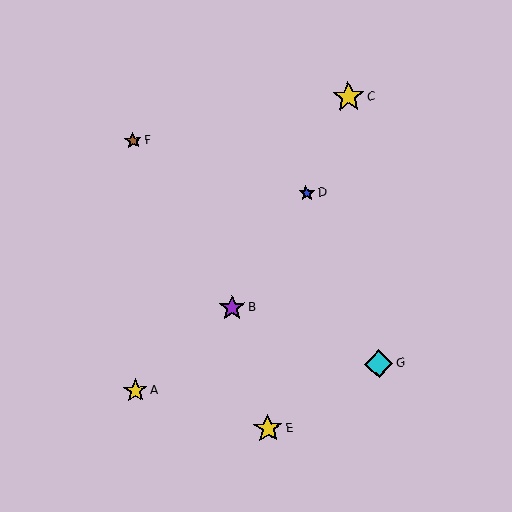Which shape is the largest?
The yellow star (labeled C) is the largest.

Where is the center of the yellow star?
The center of the yellow star is at (268, 429).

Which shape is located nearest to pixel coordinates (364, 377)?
The cyan diamond (labeled G) at (379, 364) is nearest to that location.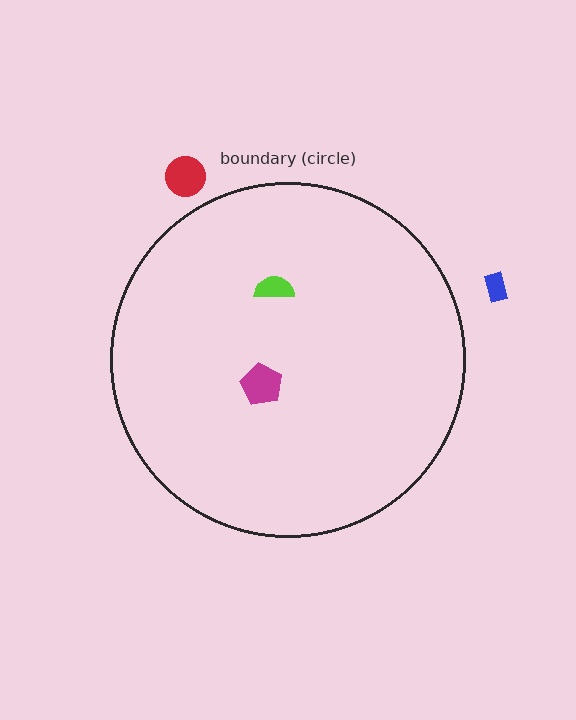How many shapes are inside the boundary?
2 inside, 2 outside.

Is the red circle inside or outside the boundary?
Outside.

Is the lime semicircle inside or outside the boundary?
Inside.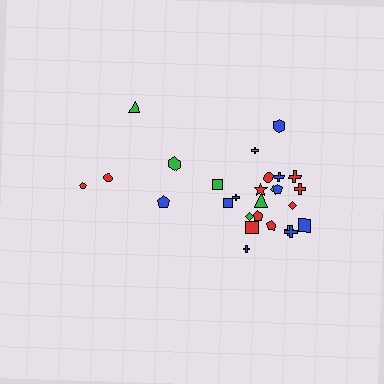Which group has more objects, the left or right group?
The right group.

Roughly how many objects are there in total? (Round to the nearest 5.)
Roughly 25 objects in total.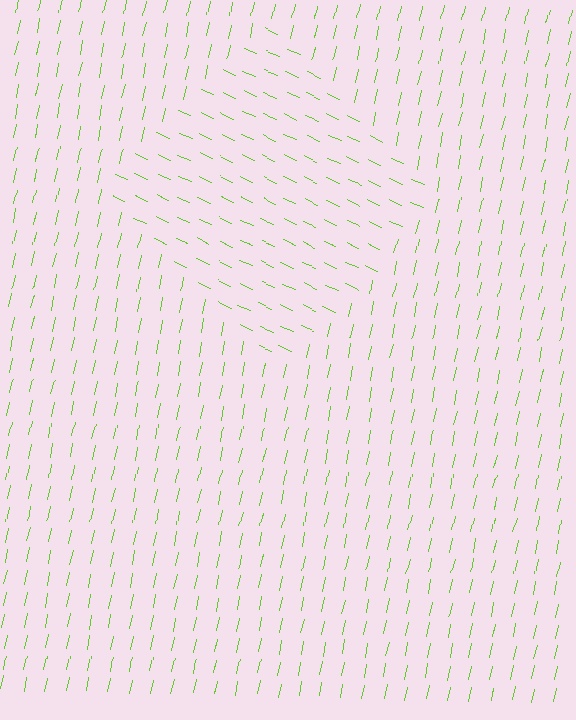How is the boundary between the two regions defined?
The boundary is defined purely by a change in line orientation (approximately 77 degrees difference). All lines are the same color and thickness.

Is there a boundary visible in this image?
Yes, there is a texture boundary formed by a change in line orientation.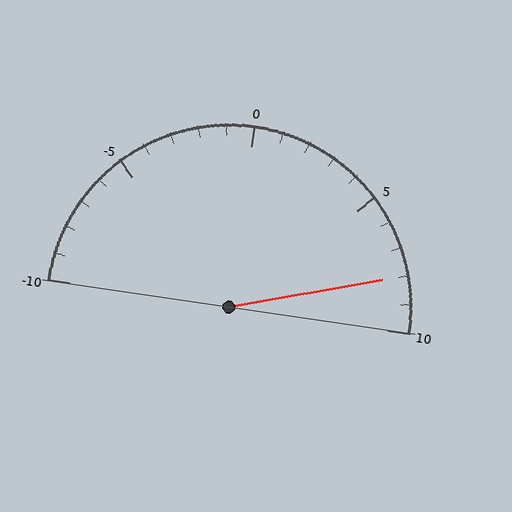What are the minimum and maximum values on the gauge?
The gauge ranges from -10 to 10.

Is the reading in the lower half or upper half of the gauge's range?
The reading is in the upper half of the range (-10 to 10).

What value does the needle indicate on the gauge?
The needle indicates approximately 8.